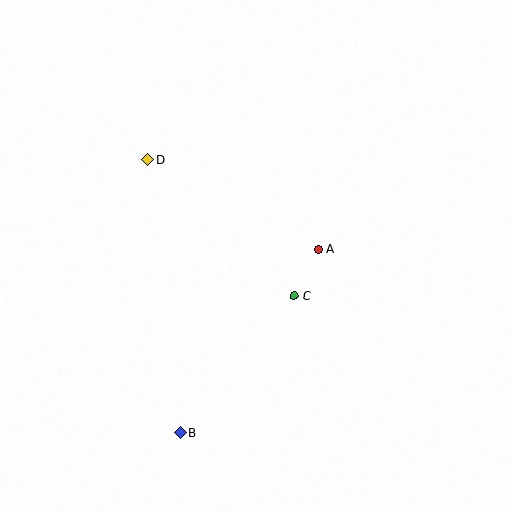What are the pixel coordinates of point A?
Point A is at (318, 249).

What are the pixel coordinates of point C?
Point C is at (294, 296).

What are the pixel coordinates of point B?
Point B is at (180, 433).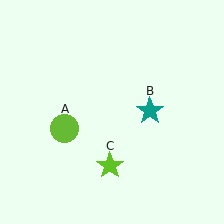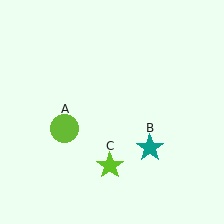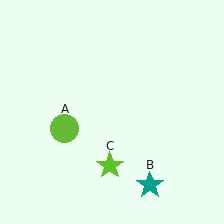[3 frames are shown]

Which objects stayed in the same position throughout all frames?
Lime circle (object A) and lime star (object C) remained stationary.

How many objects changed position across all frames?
1 object changed position: teal star (object B).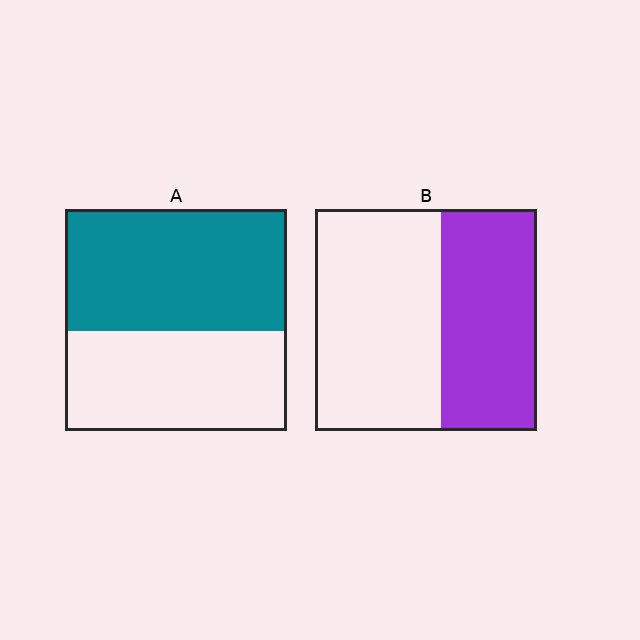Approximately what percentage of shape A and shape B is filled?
A is approximately 55% and B is approximately 45%.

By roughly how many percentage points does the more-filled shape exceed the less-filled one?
By roughly 10 percentage points (A over B).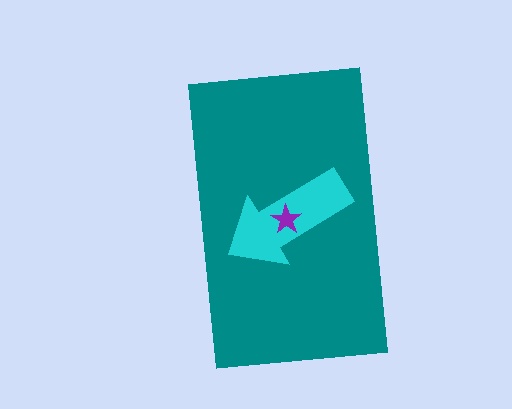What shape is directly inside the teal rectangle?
The cyan arrow.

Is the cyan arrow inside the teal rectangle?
Yes.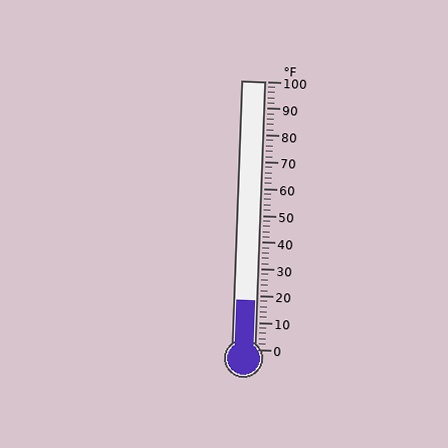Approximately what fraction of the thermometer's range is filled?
The thermometer is filled to approximately 20% of its range.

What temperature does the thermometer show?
The thermometer shows approximately 18°F.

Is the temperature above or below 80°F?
The temperature is below 80°F.